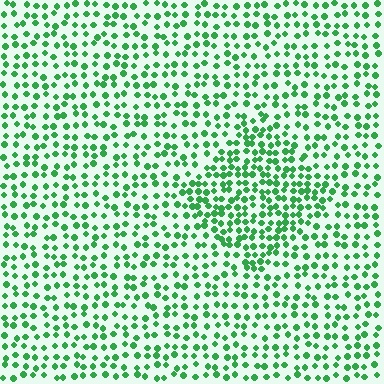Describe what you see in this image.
The image contains small green elements arranged at two different densities. A diamond-shaped region is visible where the elements are more densely packed than the surrounding area.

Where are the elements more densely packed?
The elements are more densely packed inside the diamond boundary.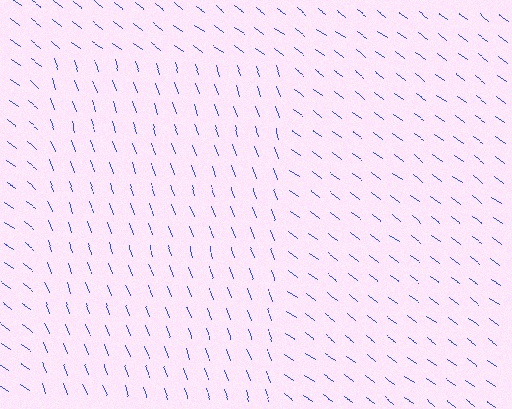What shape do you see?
I see a rectangle.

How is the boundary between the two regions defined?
The boundary is defined purely by a change in line orientation (approximately 34 degrees difference). All lines are the same color and thickness.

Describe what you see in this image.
The image is filled with small blue line segments. A rectangle region in the image has lines oriented differently from the surrounding lines, creating a visible texture boundary.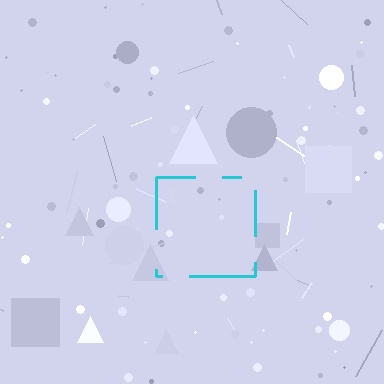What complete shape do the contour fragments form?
The contour fragments form a square.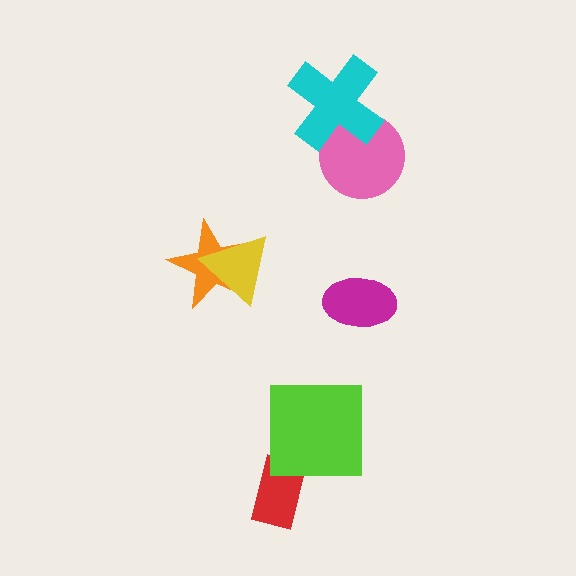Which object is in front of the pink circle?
The cyan cross is in front of the pink circle.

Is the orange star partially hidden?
Yes, it is partially covered by another shape.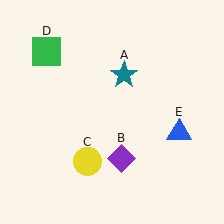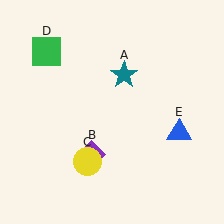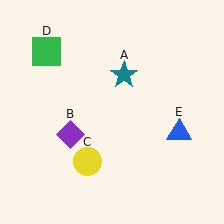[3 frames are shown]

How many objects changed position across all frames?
1 object changed position: purple diamond (object B).